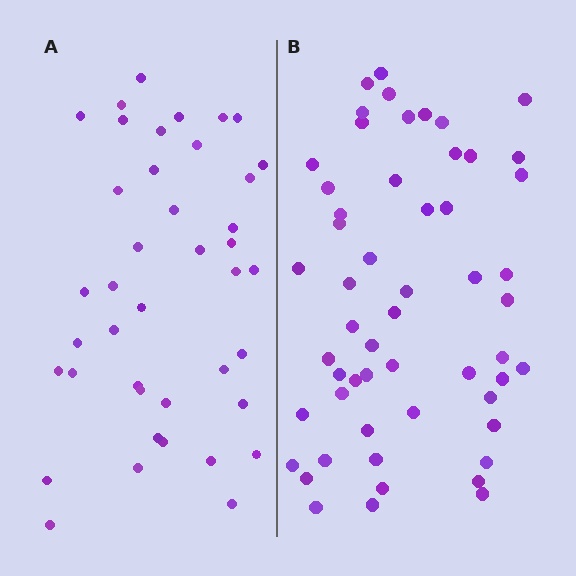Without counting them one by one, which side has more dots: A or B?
Region B (the right region) has more dots.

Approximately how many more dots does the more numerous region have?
Region B has approximately 15 more dots than region A.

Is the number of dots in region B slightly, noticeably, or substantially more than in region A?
Region B has noticeably more, but not dramatically so. The ratio is roughly 1.3 to 1.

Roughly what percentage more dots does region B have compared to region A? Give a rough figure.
About 35% more.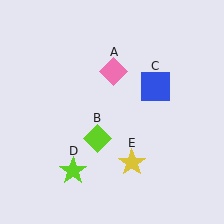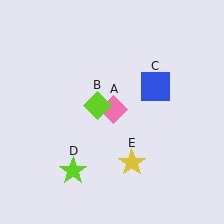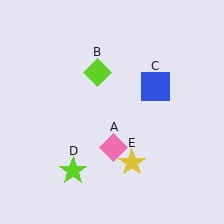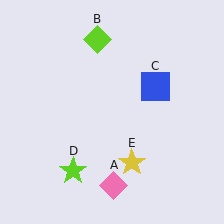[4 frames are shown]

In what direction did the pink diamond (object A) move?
The pink diamond (object A) moved down.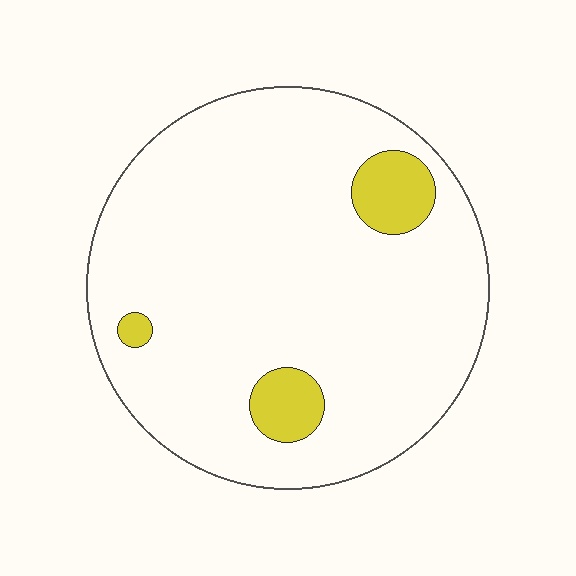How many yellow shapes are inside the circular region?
3.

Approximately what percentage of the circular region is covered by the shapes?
Approximately 10%.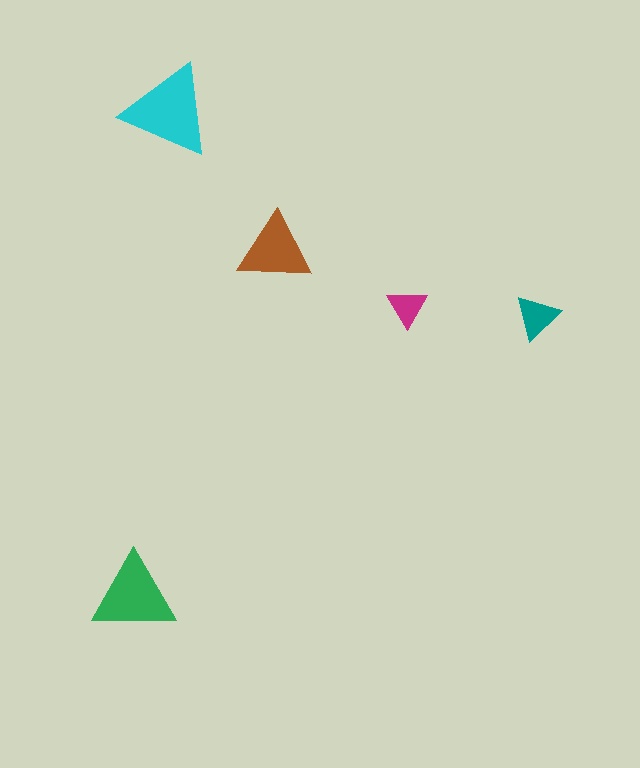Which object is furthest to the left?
The green triangle is leftmost.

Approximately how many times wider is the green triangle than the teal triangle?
About 2 times wider.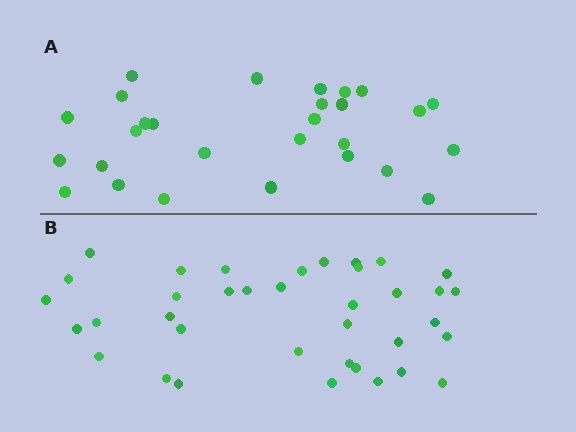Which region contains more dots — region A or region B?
Region B (the bottom region) has more dots.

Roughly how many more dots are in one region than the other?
Region B has roughly 8 or so more dots than region A.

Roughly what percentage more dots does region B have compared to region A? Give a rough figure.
About 30% more.